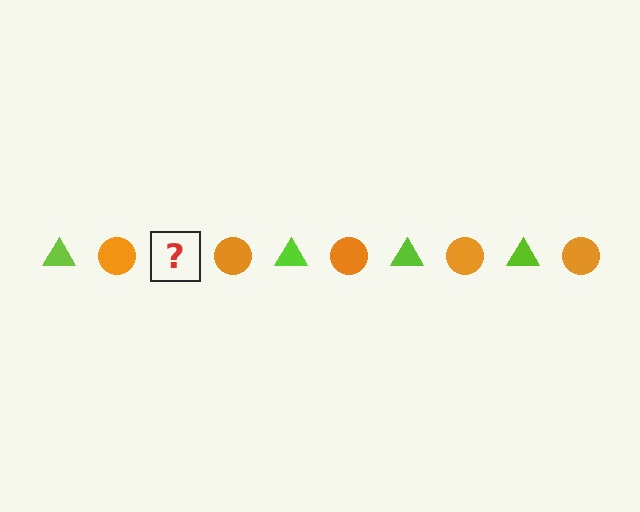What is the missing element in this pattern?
The missing element is a lime triangle.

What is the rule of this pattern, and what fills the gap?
The rule is that the pattern alternates between lime triangle and orange circle. The gap should be filled with a lime triangle.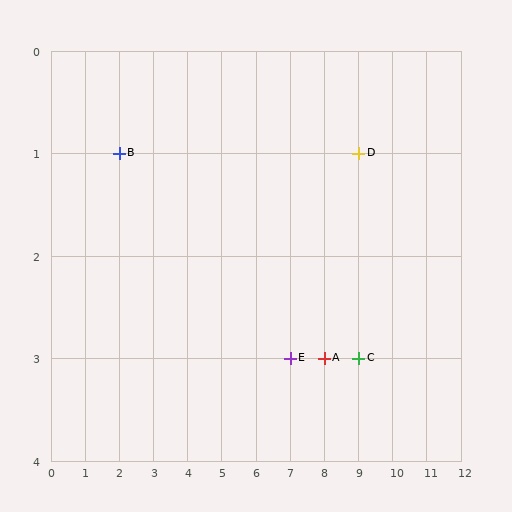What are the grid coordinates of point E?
Point E is at grid coordinates (7, 3).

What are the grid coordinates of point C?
Point C is at grid coordinates (9, 3).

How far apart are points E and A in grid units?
Points E and A are 1 column apart.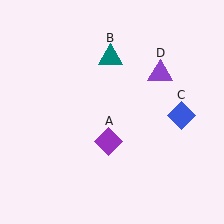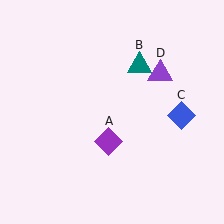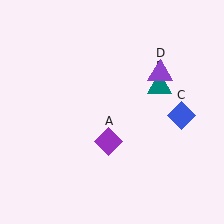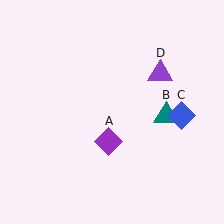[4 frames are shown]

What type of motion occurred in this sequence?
The teal triangle (object B) rotated clockwise around the center of the scene.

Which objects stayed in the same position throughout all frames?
Purple diamond (object A) and blue diamond (object C) and purple triangle (object D) remained stationary.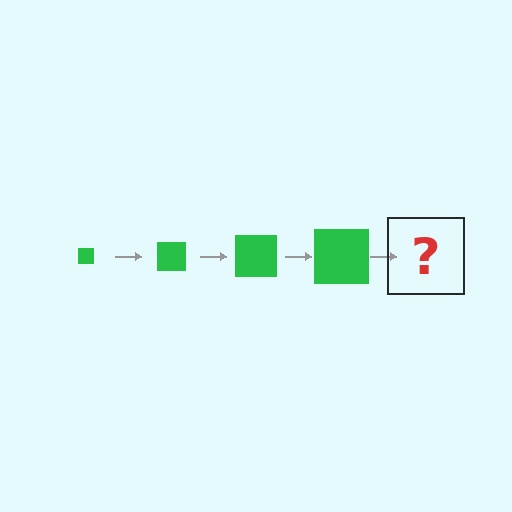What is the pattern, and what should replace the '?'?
The pattern is that the square gets progressively larger each step. The '?' should be a green square, larger than the previous one.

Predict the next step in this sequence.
The next step is a green square, larger than the previous one.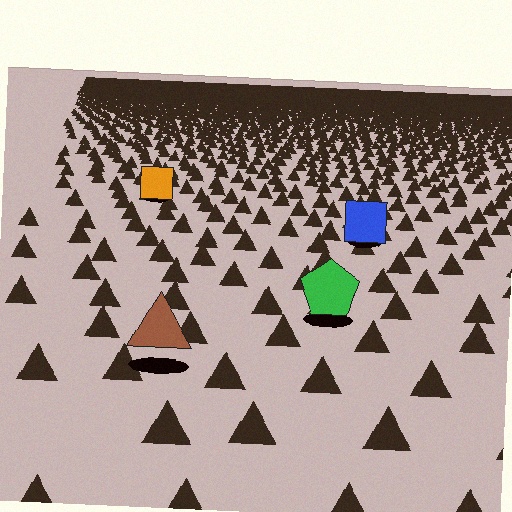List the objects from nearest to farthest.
From nearest to farthest: the brown triangle, the green pentagon, the blue square, the orange square.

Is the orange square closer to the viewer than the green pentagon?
No. The green pentagon is closer — you can tell from the texture gradient: the ground texture is coarser near it.